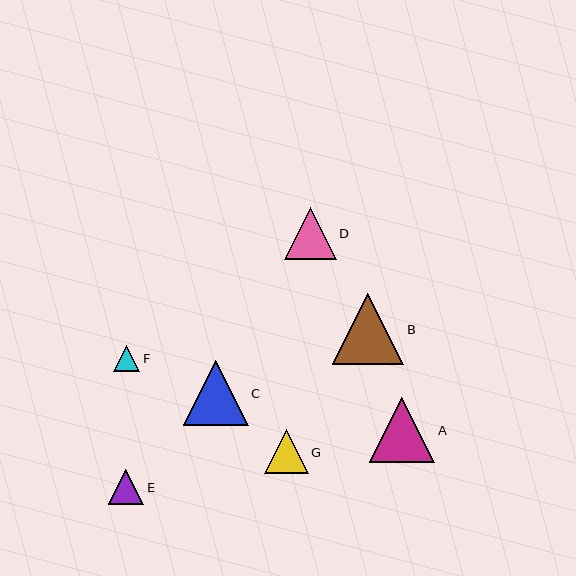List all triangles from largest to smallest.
From largest to smallest: B, A, C, D, G, E, F.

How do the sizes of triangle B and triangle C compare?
Triangle B and triangle C are approximately the same size.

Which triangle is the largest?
Triangle B is the largest with a size of approximately 71 pixels.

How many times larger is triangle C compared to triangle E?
Triangle C is approximately 1.8 times the size of triangle E.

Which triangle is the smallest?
Triangle F is the smallest with a size of approximately 26 pixels.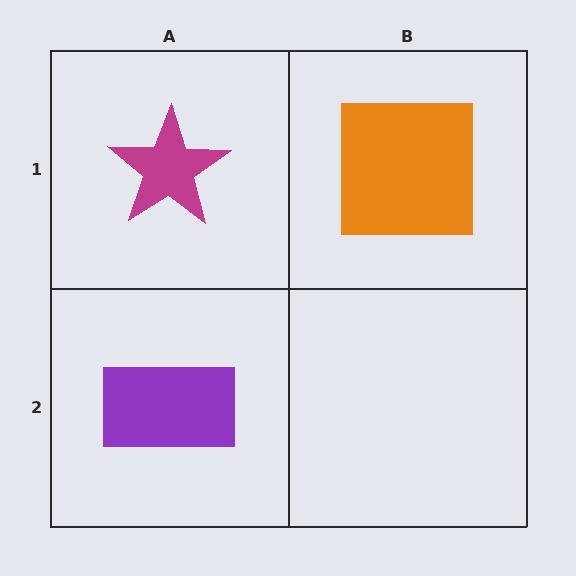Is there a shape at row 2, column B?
No, that cell is empty.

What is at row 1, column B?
An orange square.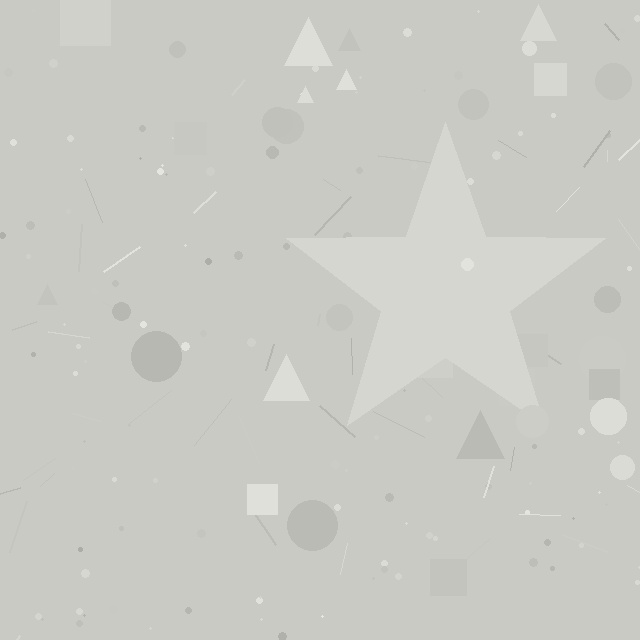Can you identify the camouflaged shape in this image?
The camouflaged shape is a star.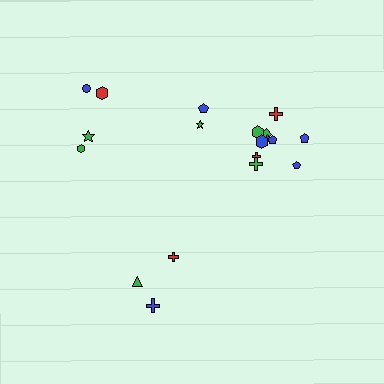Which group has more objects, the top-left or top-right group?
The top-right group.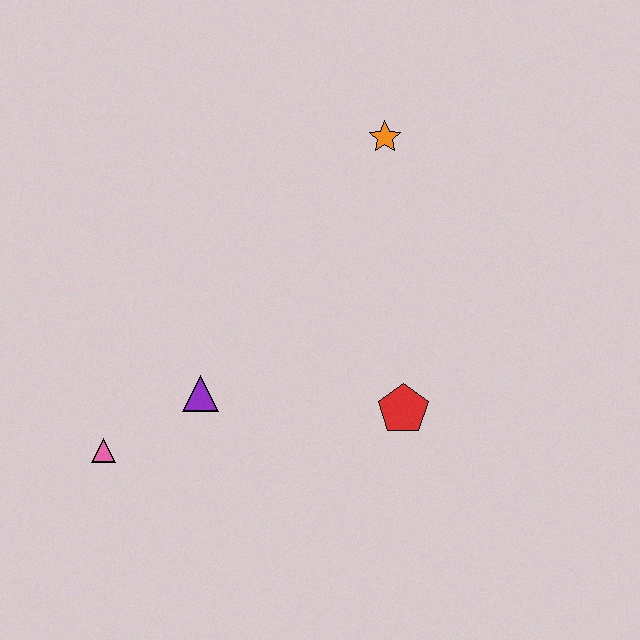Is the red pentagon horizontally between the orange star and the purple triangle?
No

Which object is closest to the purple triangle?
The pink triangle is closest to the purple triangle.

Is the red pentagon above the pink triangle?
Yes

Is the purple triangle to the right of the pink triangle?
Yes